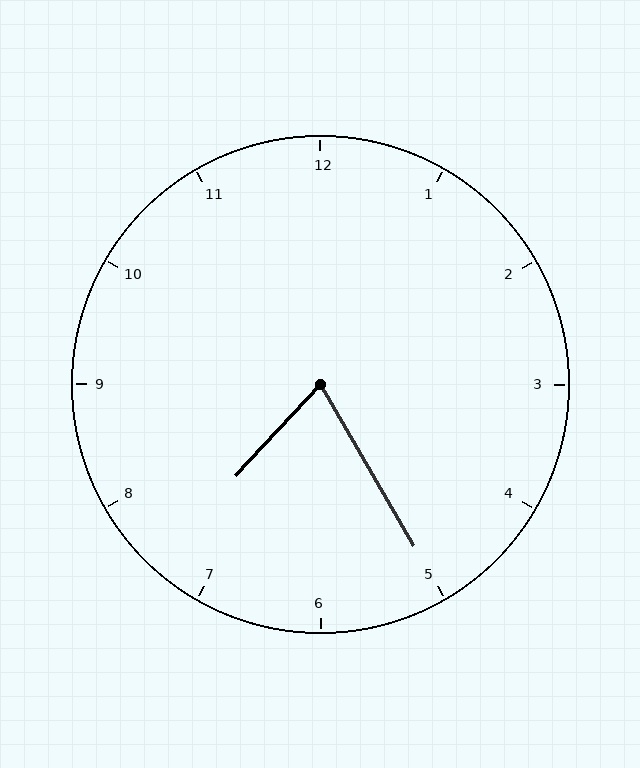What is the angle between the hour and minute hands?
Approximately 72 degrees.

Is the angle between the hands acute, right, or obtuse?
It is acute.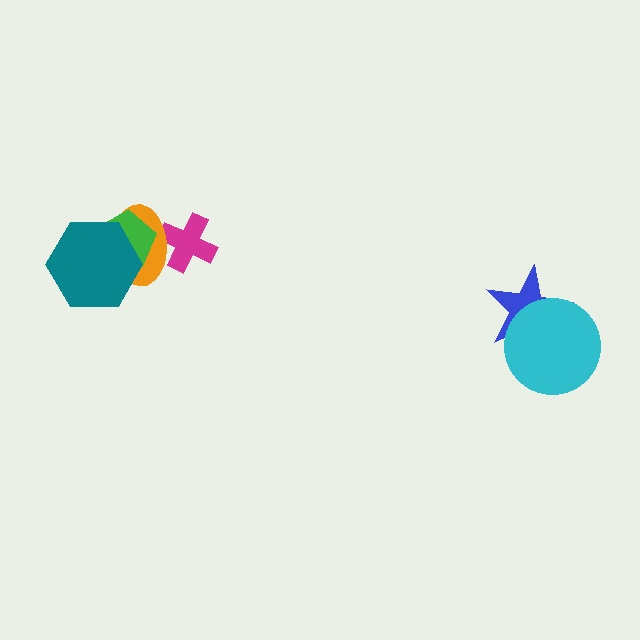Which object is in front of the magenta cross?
The orange ellipse is in front of the magenta cross.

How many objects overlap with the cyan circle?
1 object overlaps with the cyan circle.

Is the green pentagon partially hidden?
Yes, it is partially covered by another shape.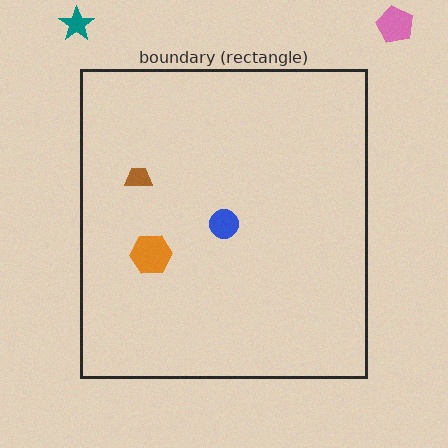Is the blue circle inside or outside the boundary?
Inside.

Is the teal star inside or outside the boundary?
Outside.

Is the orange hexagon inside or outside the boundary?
Inside.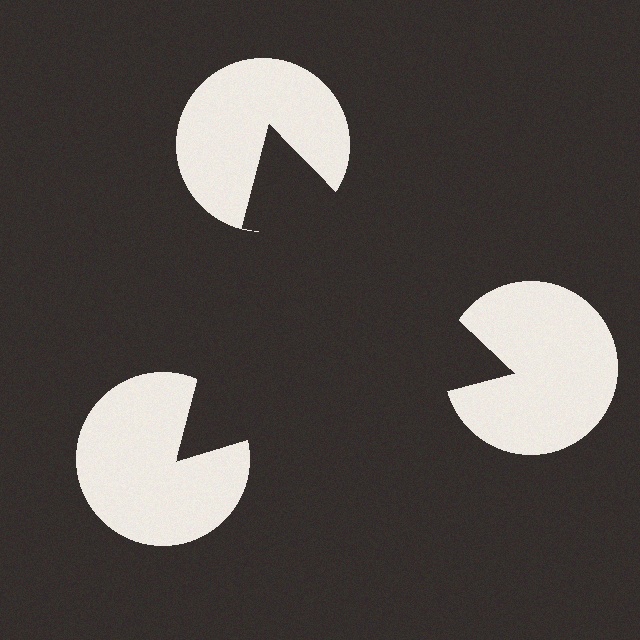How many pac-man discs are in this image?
There are 3 — one at each vertex of the illusory triangle.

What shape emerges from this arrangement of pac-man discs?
An illusory triangle — its edges are inferred from the aligned wedge cuts in the pac-man discs, not physically drawn.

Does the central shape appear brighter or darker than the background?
It typically appears slightly darker than the background, even though no actual brightness change is drawn.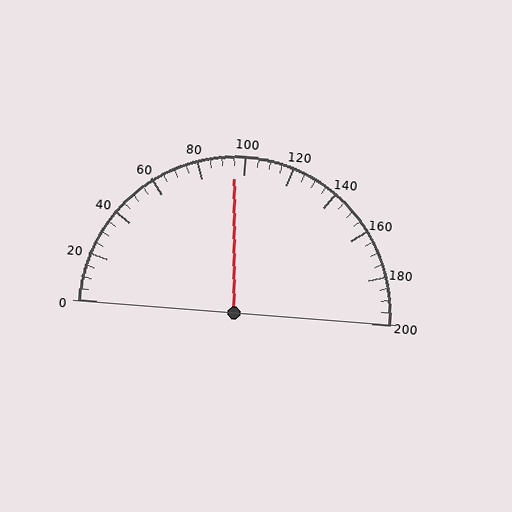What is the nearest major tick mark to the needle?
The nearest major tick mark is 100.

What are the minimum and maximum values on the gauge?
The gauge ranges from 0 to 200.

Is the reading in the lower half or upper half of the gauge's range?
The reading is in the lower half of the range (0 to 200).